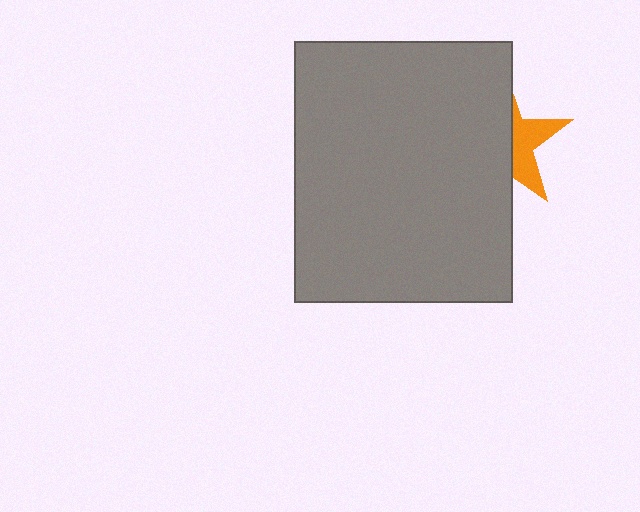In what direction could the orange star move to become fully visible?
The orange star could move right. That would shift it out from behind the gray rectangle entirely.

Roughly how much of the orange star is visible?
A small part of it is visible (roughly 36%).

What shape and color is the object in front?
The object in front is a gray rectangle.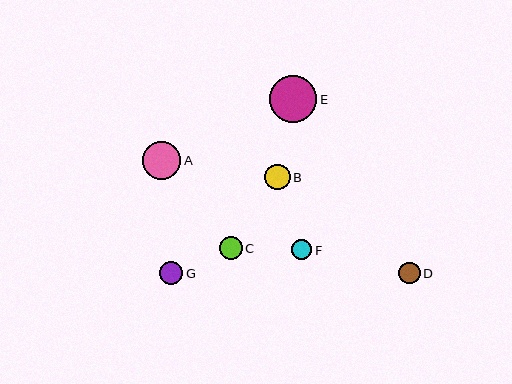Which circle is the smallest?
Circle F is the smallest with a size of approximately 20 pixels.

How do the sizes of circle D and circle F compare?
Circle D and circle F are approximately the same size.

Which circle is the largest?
Circle E is the largest with a size of approximately 47 pixels.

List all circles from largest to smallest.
From largest to smallest: E, A, B, G, C, D, F.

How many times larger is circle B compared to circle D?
Circle B is approximately 1.2 times the size of circle D.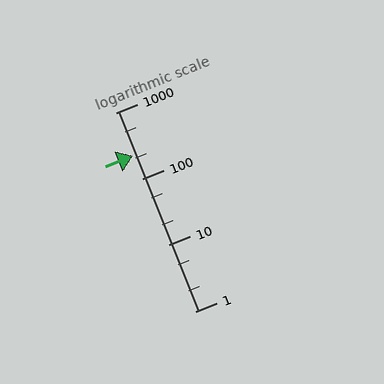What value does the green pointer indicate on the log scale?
The pointer indicates approximately 220.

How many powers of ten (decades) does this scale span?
The scale spans 3 decades, from 1 to 1000.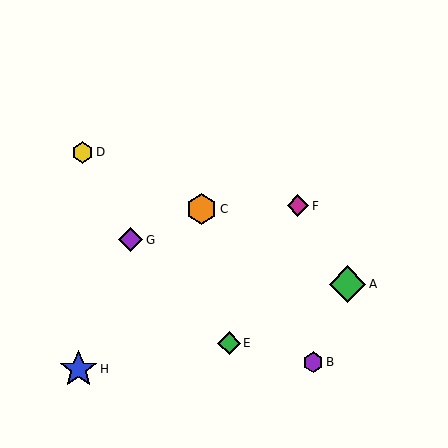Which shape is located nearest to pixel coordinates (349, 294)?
The green diamond (labeled A) at (348, 284) is nearest to that location.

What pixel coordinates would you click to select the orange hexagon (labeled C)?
Click at (202, 209) to select the orange hexagon C.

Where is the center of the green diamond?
The center of the green diamond is at (229, 343).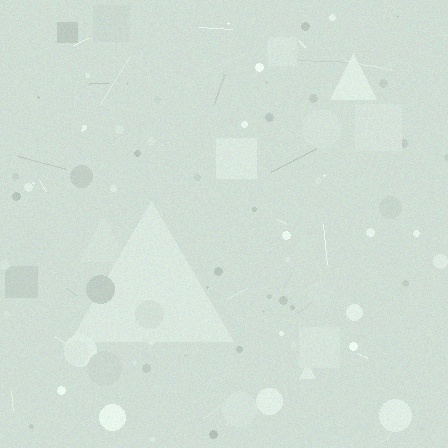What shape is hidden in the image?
A triangle is hidden in the image.